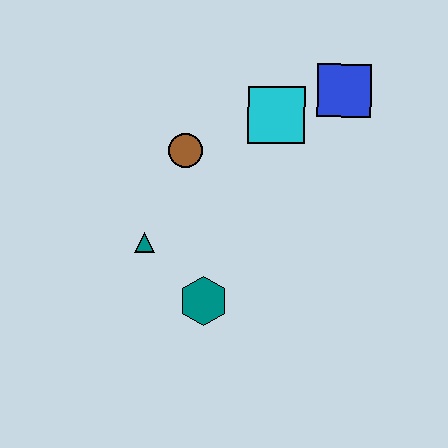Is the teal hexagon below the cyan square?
Yes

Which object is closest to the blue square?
The cyan square is closest to the blue square.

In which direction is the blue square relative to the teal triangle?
The blue square is to the right of the teal triangle.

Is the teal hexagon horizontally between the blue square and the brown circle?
Yes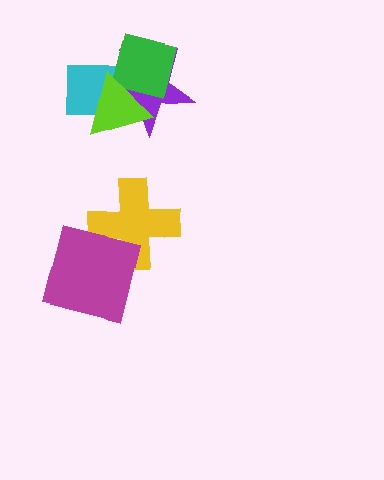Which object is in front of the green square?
The lime triangle is in front of the green square.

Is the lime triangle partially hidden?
No, no other shape covers it.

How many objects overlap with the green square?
3 objects overlap with the green square.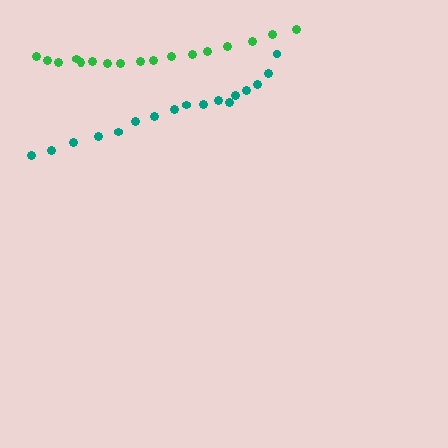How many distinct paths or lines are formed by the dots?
There are 2 distinct paths.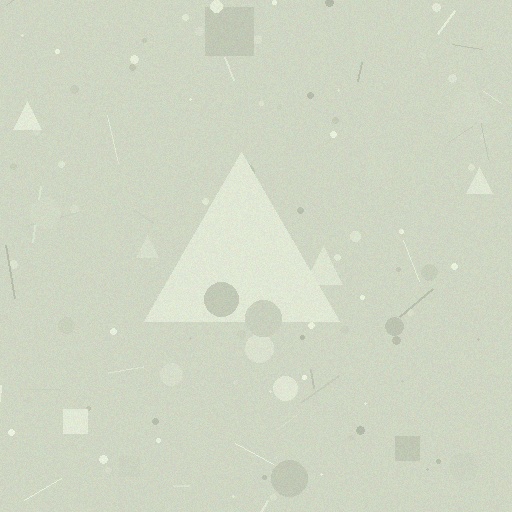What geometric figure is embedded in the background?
A triangle is embedded in the background.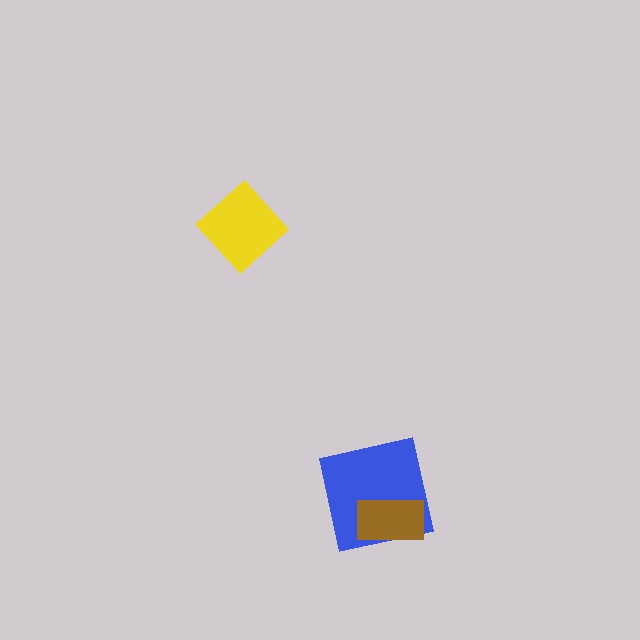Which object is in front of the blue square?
The brown rectangle is in front of the blue square.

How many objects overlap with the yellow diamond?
0 objects overlap with the yellow diamond.